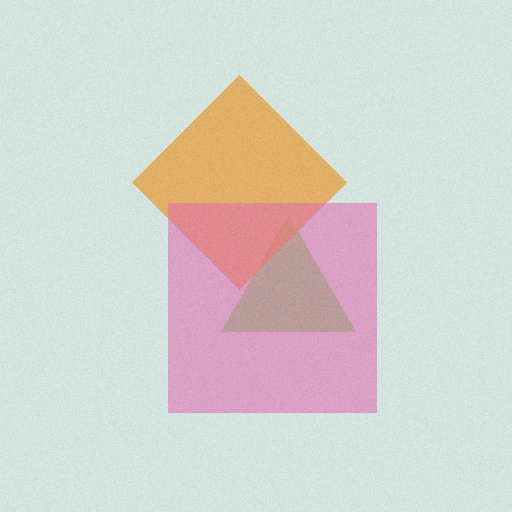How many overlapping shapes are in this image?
There are 3 overlapping shapes in the image.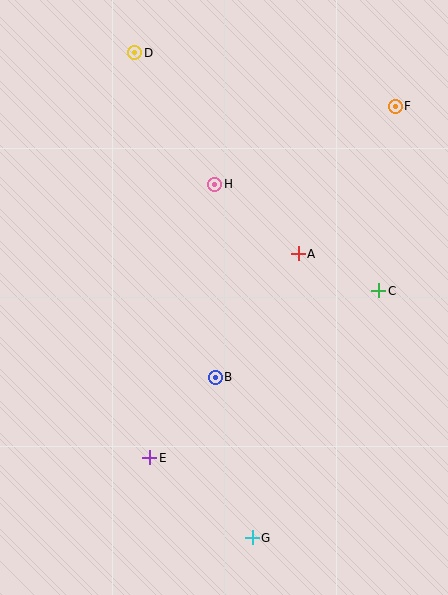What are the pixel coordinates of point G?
Point G is at (252, 538).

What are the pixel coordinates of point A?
Point A is at (298, 254).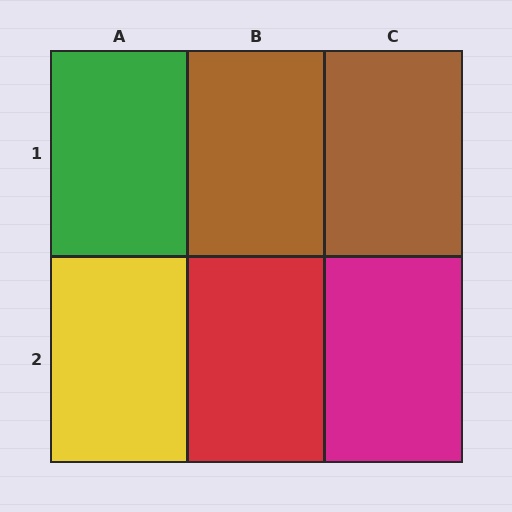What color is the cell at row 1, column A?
Green.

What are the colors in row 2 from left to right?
Yellow, red, magenta.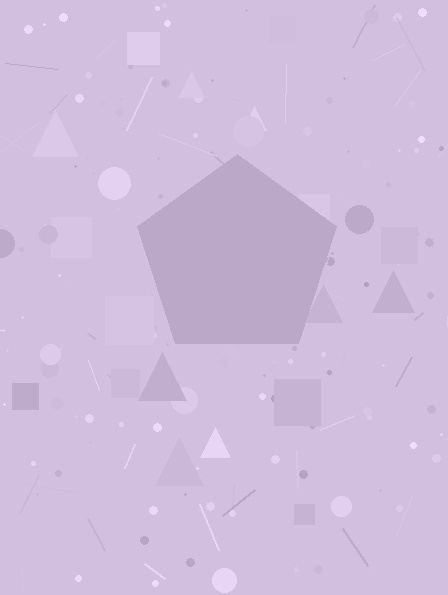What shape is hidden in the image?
A pentagon is hidden in the image.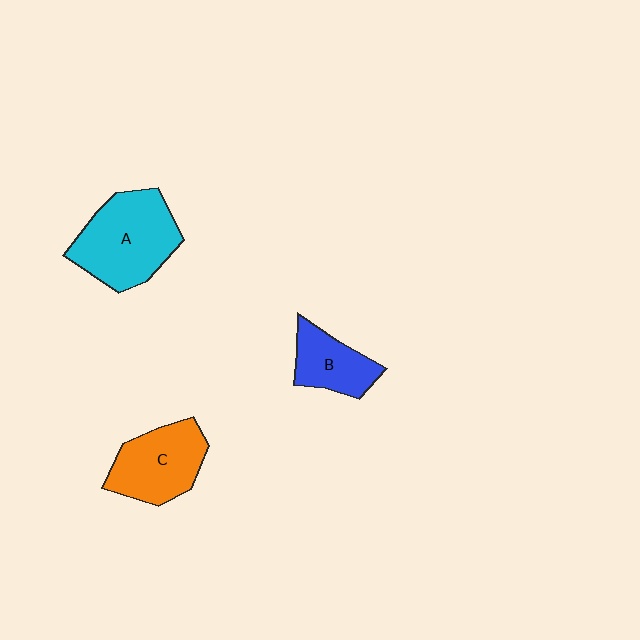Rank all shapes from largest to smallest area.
From largest to smallest: A (cyan), C (orange), B (blue).